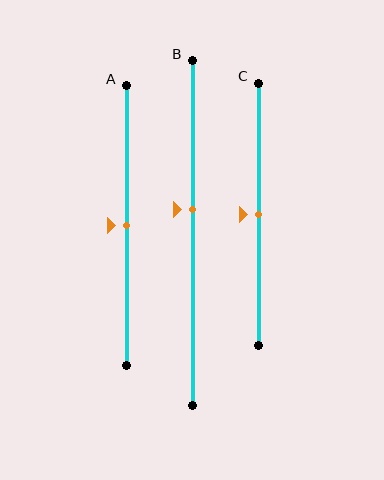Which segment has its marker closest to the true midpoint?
Segment A has its marker closest to the true midpoint.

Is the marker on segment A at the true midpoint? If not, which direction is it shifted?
Yes, the marker on segment A is at the true midpoint.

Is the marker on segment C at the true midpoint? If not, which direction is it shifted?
Yes, the marker on segment C is at the true midpoint.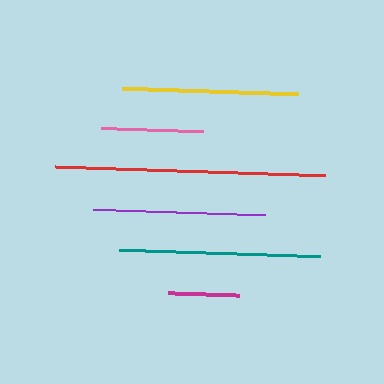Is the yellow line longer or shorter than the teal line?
The teal line is longer than the yellow line.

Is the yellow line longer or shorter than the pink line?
The yellow line is longer than the pink line.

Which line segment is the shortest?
The magenta line is the shortest at approximately 72 pixels.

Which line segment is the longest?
The red line is the longest at approximately 270 pixels.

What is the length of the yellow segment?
The yellow segment is approximately 176 pixels long.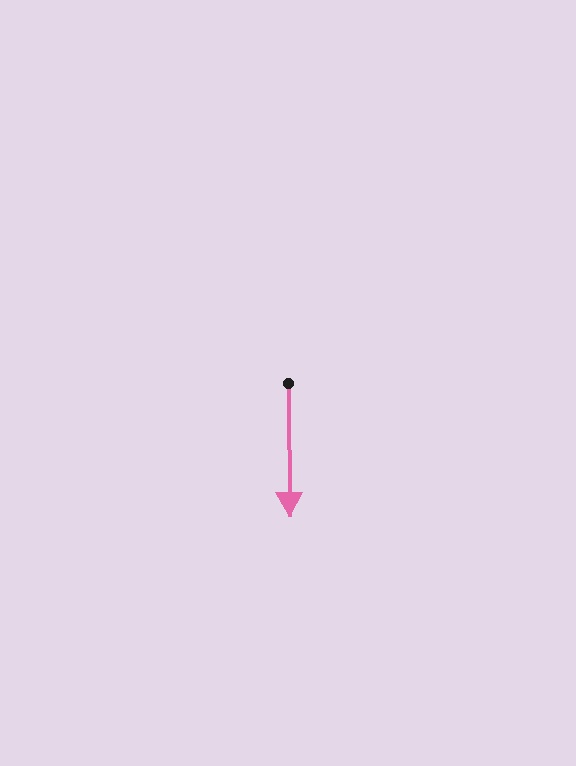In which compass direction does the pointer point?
South.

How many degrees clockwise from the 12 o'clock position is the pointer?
Approximately 179 degrees.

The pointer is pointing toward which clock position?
Roughly 6 o'clock.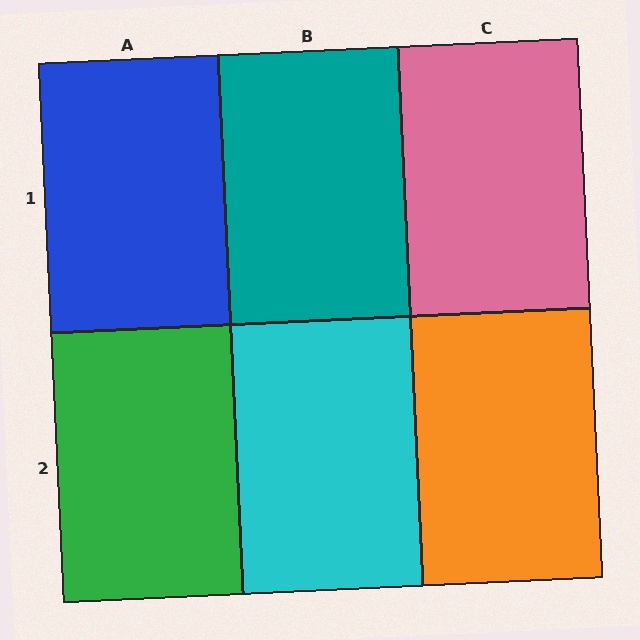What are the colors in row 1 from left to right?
Blue, teal, pink.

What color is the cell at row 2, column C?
Orange.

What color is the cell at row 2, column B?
Cyan.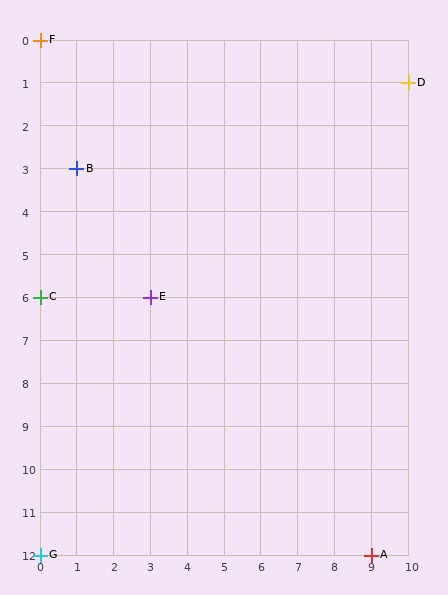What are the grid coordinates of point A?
Point A is at grid coordinates (9, 12).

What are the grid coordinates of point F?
Point F is at grid coordinates (0, 0).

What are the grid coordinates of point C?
Point C is at grid coordinates (0, 6).